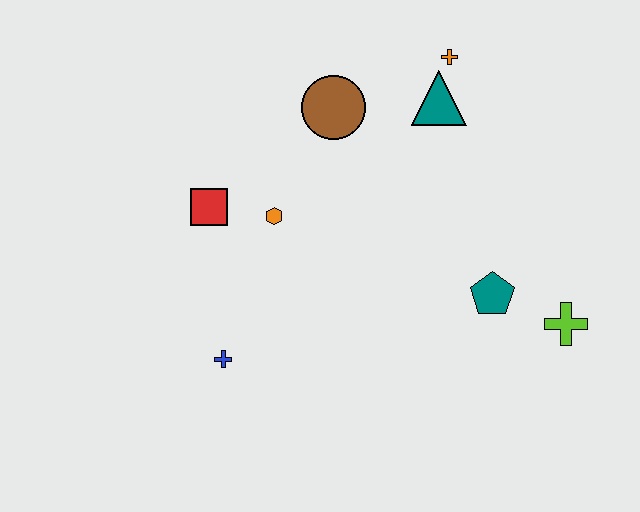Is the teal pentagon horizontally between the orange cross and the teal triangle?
No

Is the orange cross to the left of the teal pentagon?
Yes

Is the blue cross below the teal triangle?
Yes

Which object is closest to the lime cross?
The teal pentagon is closest to the lime cross.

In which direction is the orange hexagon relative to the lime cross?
The orange hexagon is to the left of the lime cross.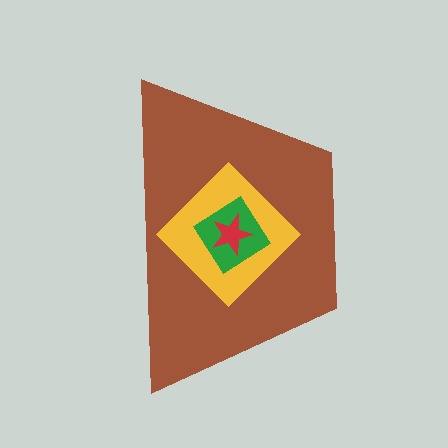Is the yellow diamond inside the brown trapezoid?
Yes.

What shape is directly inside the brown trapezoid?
The yellow diamond.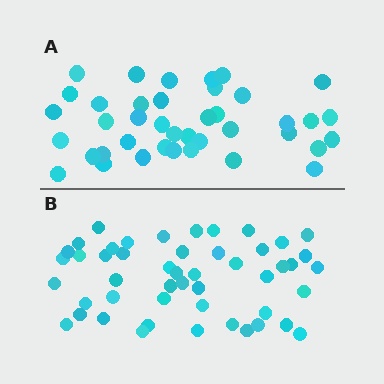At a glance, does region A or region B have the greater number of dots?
Region B (the bottom region) has more dots.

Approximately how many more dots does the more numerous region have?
Region B has roughly 8 or so more dots than region A.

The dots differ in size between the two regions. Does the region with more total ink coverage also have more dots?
No. Region A has more total ink coverage because its dots are larger, but region B actually contains more individual dots. Total area can be misleading — the number of items is what matters here.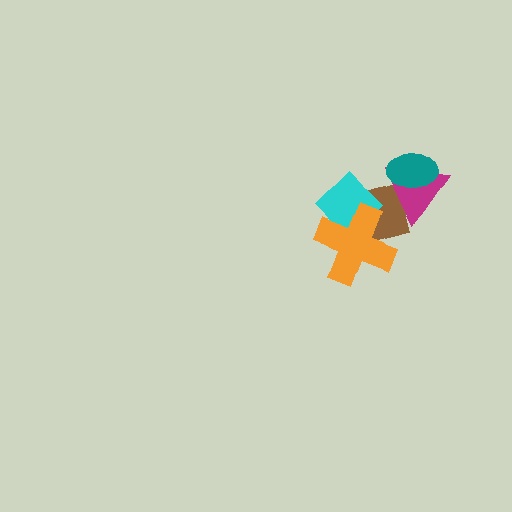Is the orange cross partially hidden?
No, no other shape covers it.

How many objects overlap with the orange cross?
2 objects overlap with the orange cross.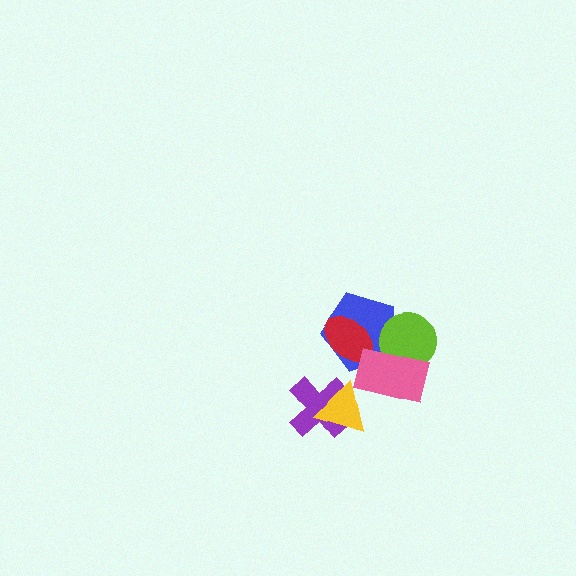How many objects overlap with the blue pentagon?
3 objects overlap with the blue pentagon.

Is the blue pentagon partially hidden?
Yes, it is partially covered by another shape.